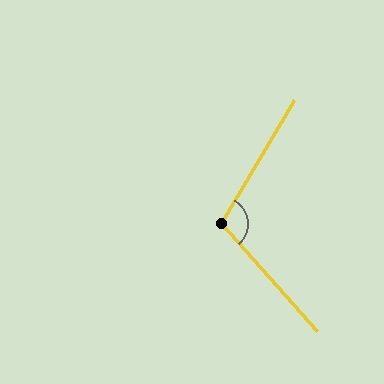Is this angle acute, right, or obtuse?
It is obtuse.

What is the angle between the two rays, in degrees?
Approximately 107 degrees.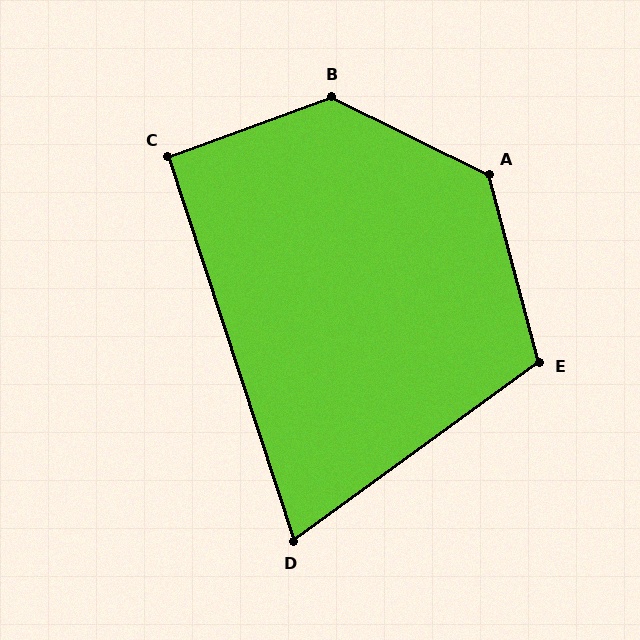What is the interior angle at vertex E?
Approximately 111 degrees (obtuse).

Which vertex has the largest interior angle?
B, at approximately 134 degrees.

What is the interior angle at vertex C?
Approximately 92 degrees (approximately right).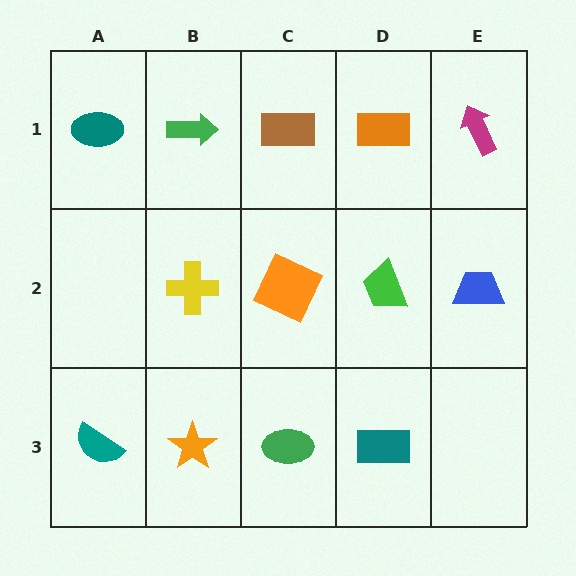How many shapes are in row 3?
4 shapes.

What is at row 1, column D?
An orange rectangle.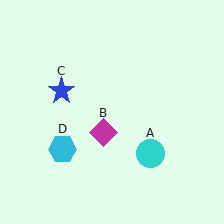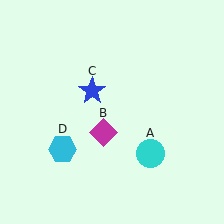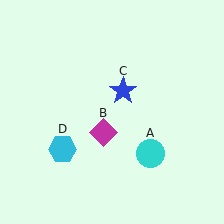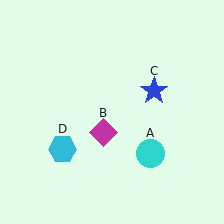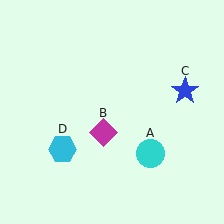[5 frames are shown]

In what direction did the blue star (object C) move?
The blue star (object C) moved right.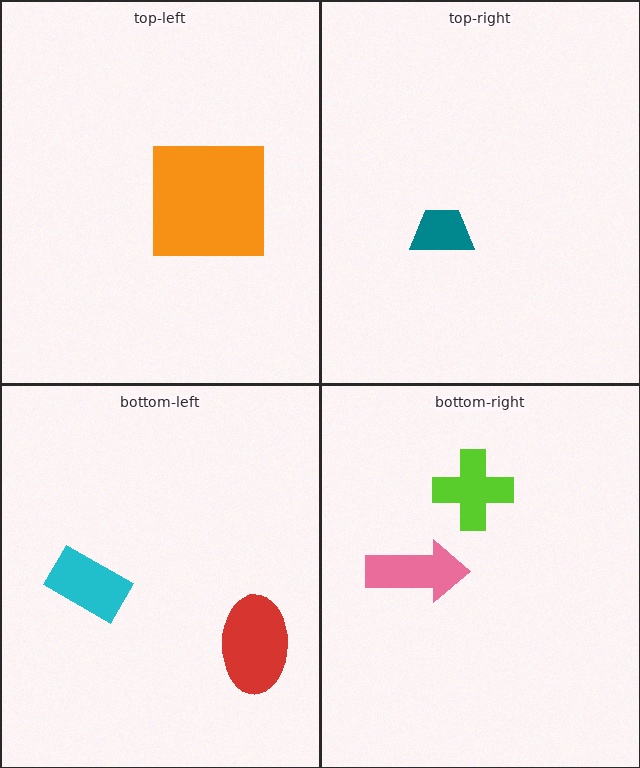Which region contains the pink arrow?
The bottom-right region.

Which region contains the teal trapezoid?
The top-right region.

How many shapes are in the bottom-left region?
2.